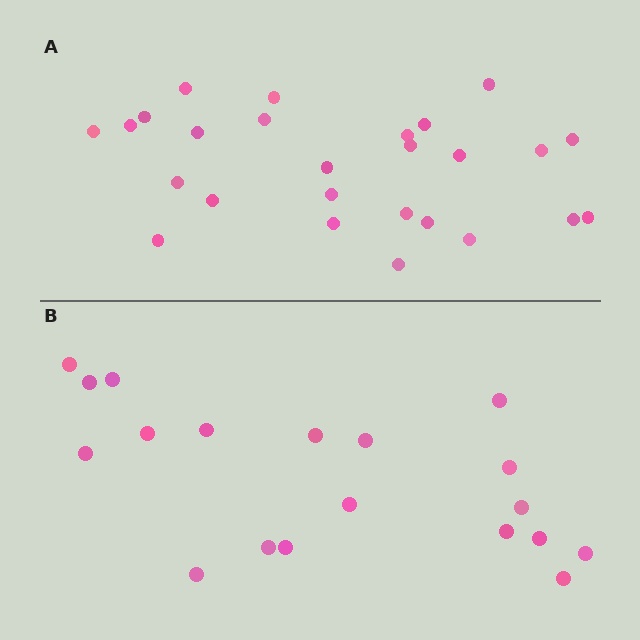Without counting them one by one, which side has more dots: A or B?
Region A (the top region) has more dots.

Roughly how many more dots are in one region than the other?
Region A has roughly 8 or so more dots than region B.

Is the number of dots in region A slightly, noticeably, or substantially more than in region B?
Region A has noticeably more, but not dramatically so. The ratio is roughly 1.4 to 1.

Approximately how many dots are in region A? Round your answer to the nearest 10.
About 30 dots. (The exact count is 26, which rounds to 30.)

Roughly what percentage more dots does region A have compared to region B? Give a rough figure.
About 35% more.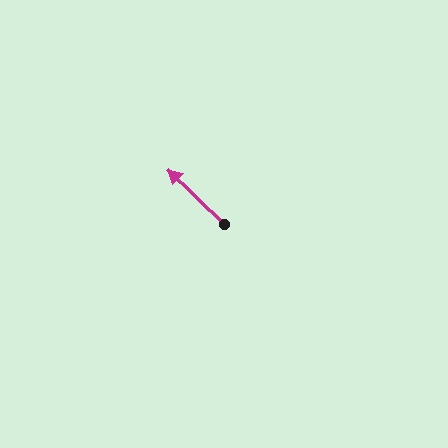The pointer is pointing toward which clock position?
Roughly 10 o'clock.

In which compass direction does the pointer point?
Northwest.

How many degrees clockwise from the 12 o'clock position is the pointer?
Approximately 314 degrees.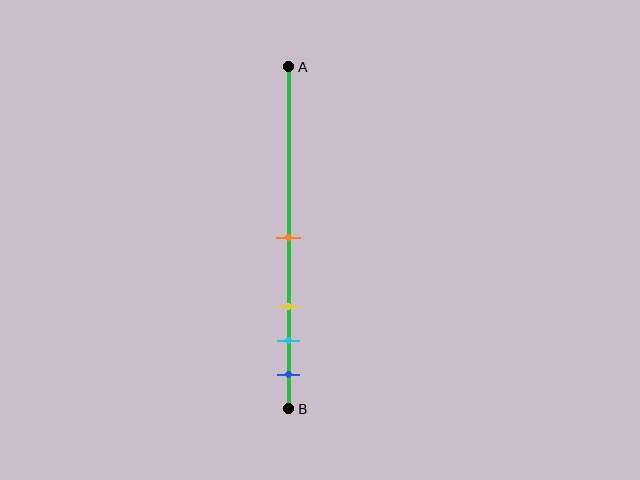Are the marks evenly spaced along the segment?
No, the marks are not evenly spaced.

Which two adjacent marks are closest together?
The cyan and blue marks are the closest adjacent pair.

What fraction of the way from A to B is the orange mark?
The orange mark is approximately 50% (0.5) of the way from A to B.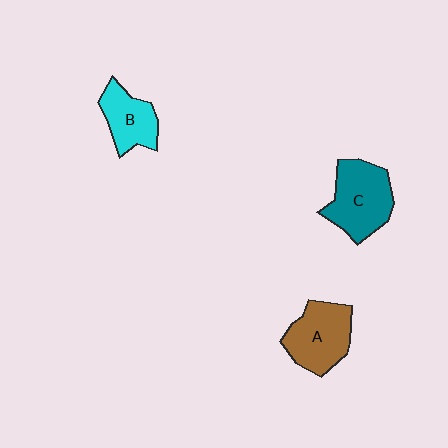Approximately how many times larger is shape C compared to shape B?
Approximately 1.4 times.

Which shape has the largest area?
Shape C (teal).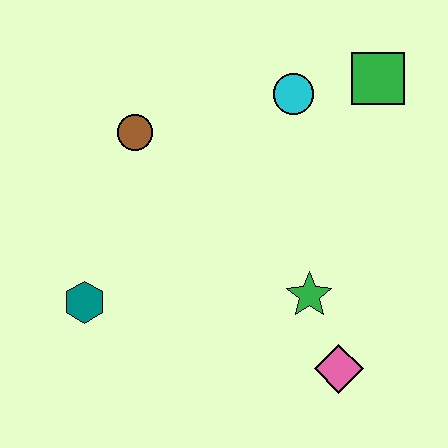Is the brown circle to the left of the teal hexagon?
No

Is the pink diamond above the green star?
No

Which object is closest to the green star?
The pink diamond is closest to the green star.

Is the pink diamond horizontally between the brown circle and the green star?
No